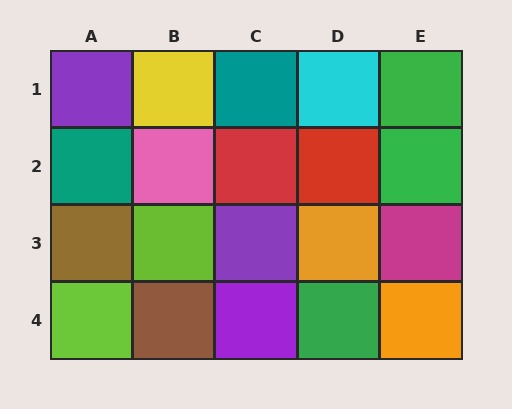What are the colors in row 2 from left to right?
Teal, pink, red, red, green.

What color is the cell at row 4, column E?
Orange.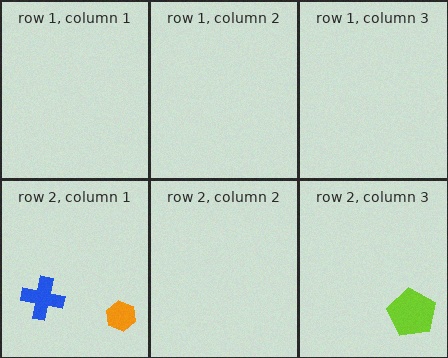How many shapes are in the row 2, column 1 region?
2.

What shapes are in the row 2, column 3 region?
The lime pentagon.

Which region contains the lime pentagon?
The row 2, column 3 region.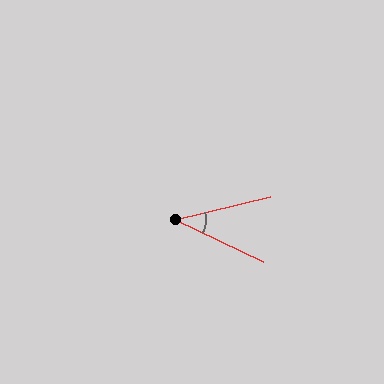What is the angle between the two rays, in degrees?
Approximately 40 degrees.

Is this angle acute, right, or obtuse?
It is acute.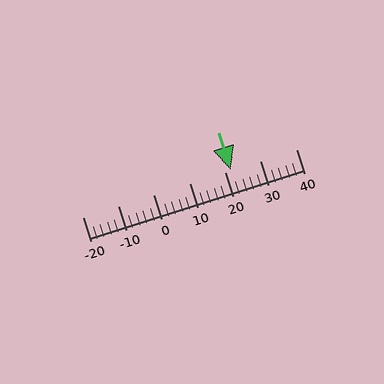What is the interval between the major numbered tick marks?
The major tick marks are spaced 10 units apart.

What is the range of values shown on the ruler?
The ruler shows values from -20 to 40.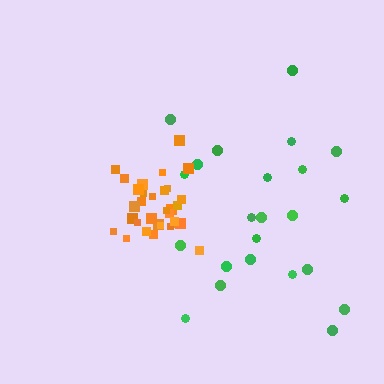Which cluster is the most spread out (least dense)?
Green.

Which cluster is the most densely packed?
Orange.